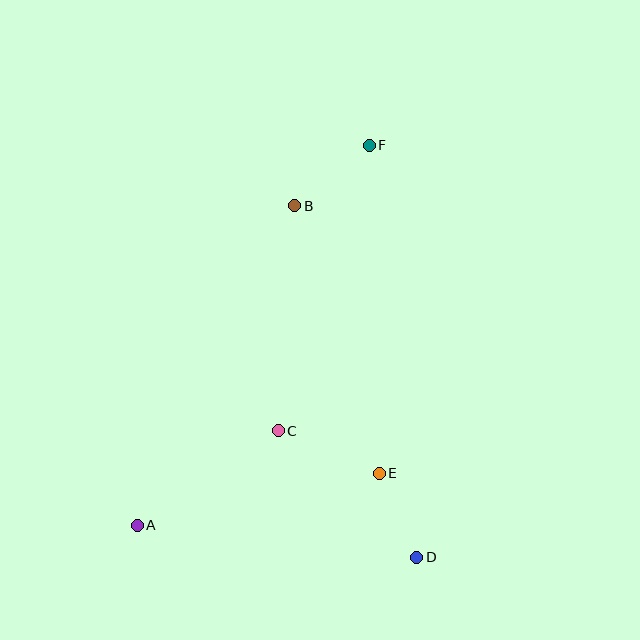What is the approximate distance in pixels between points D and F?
The distance between D and F is approximately 415 pixels.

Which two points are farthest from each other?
Points A and F are farthest from each other.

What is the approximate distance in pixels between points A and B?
The distance between A and B is approximately 356 pixels.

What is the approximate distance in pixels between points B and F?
The distance between B and F is approximately 96 pixels.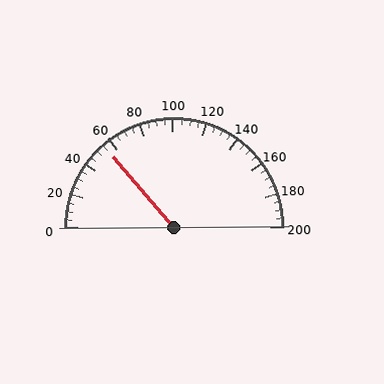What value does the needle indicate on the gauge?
The needle indicates approximately 55.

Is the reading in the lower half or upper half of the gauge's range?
The reading is in the lower half of the range (0 to 200).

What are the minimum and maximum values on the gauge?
The gauge ranges from 0 to 200.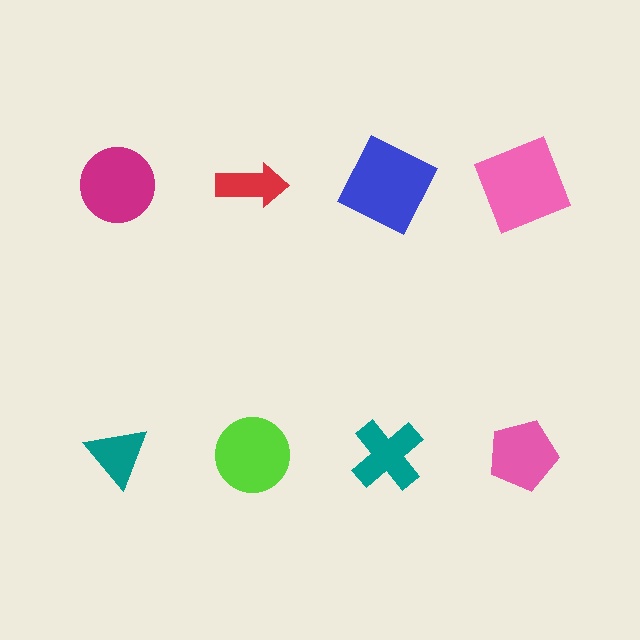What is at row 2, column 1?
A teal triangle.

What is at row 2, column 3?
A teal cross.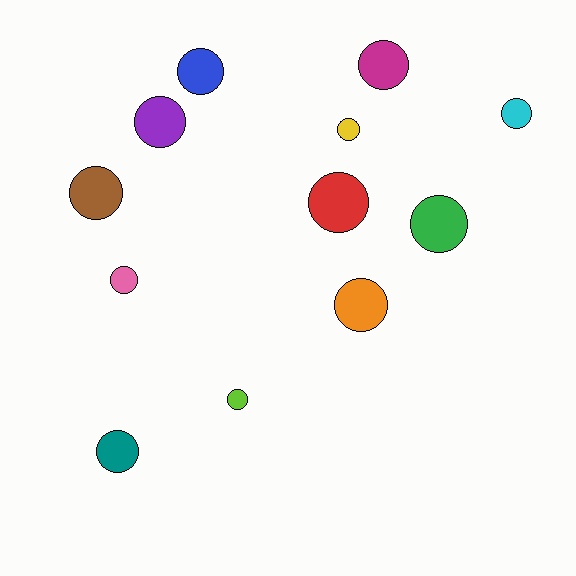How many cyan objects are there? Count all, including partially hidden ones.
There is 1 cyan object.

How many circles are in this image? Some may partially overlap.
There are 12 circles.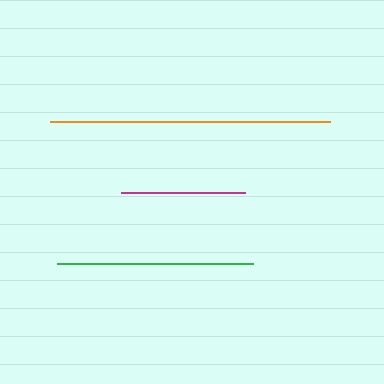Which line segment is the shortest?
The magenta line is the shortest at approximately 124 pixels.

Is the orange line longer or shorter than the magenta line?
The orange line is longer than the magenta line.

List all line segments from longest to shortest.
From longest to shortest: orange, green, magenta.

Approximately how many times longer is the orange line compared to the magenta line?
The orange line is approximately 2.3 times the length of the magenta line.